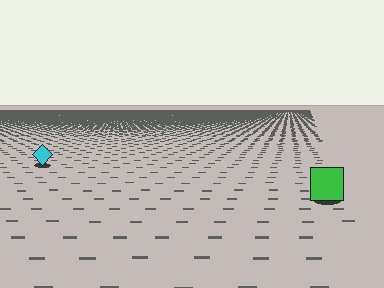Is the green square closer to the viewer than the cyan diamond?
Yes. The green square is closer — you can tell from the texture gradient: the ground texture is coarser near it.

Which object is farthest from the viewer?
The cyan diamond is farthest from the viewer. It appears smaller and the ground texture around it is denser.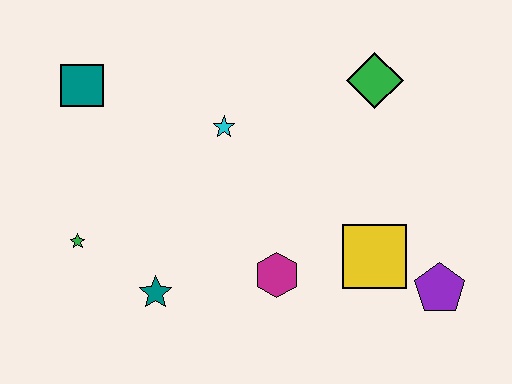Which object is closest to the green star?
The teal star is closest to the green star.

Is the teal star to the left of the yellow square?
Yes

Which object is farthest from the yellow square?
The teal square is farthest from the yellow square.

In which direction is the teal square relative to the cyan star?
The teal square is to the left of the cyan star.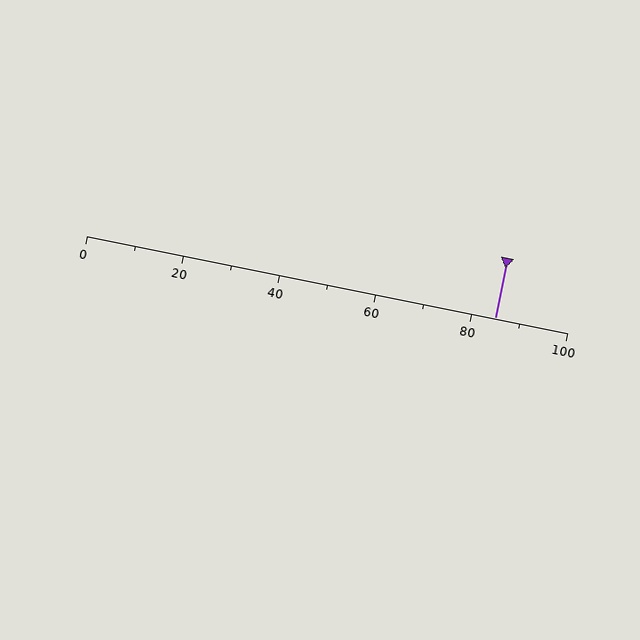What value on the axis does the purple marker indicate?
The marker indicates approximately 85.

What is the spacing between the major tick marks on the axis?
The major ticks are spaced 20 apart.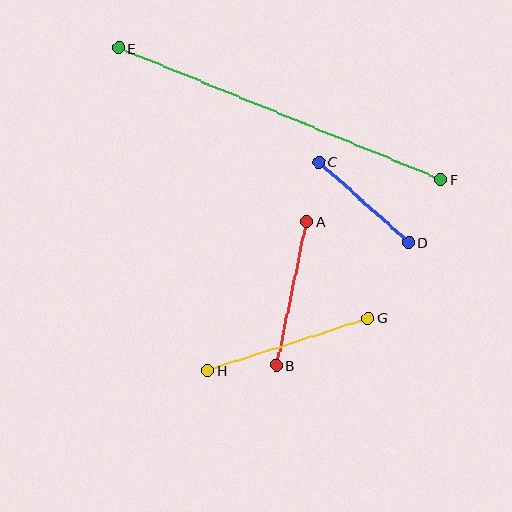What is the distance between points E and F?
The distance is approximately 348 pixels.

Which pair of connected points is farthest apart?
Points E and F are farthest apart.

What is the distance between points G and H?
The distance is approximately 169 pixels.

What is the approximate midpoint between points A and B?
The midpoint is at approximately (292, 294) pixels.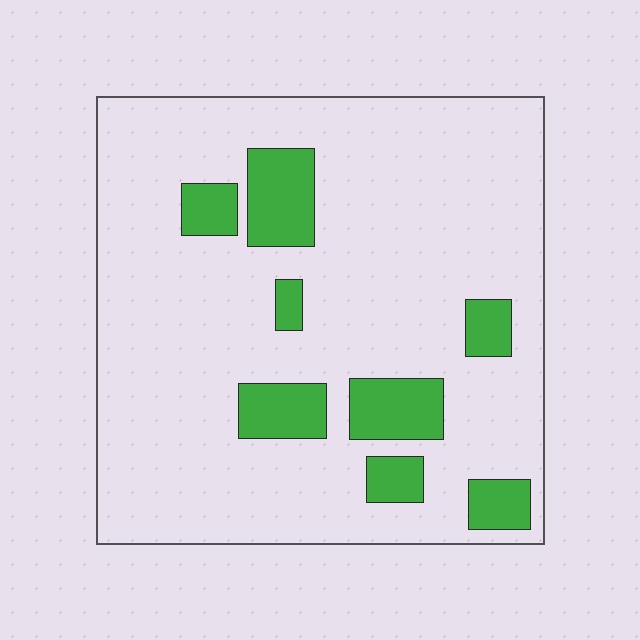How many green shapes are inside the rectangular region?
8.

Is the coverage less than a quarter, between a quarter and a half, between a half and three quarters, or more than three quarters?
Less than a quarter.